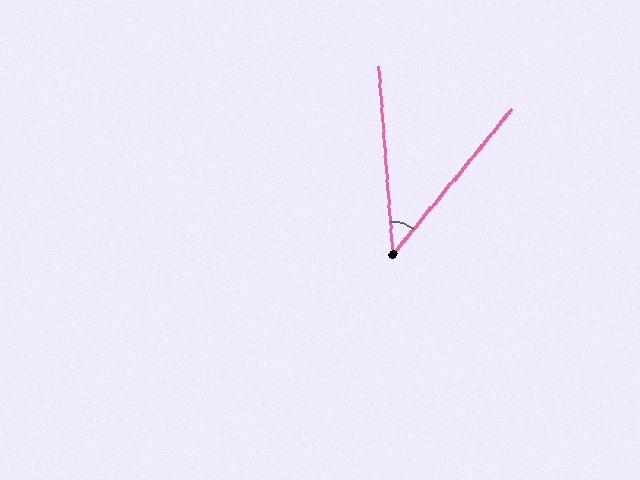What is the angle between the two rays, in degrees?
Approximately 44 degrees.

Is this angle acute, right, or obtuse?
It is acute.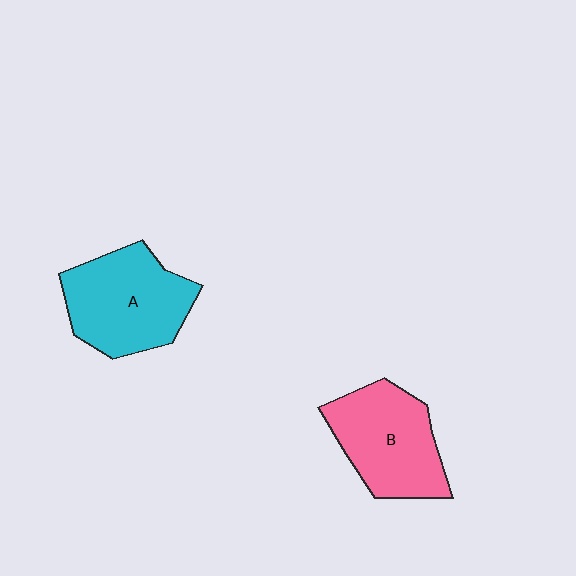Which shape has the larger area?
Shape A (cyan).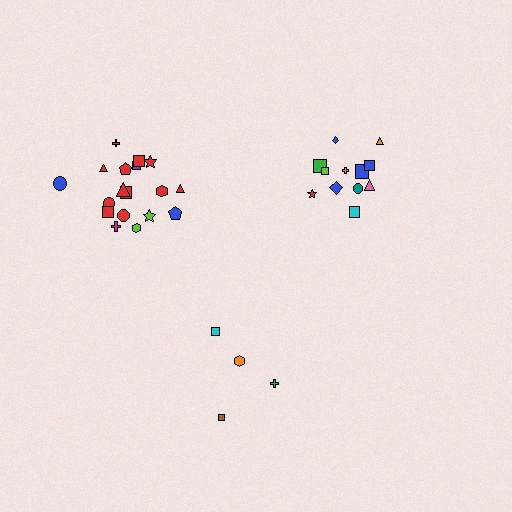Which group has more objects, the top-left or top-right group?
The top-left group.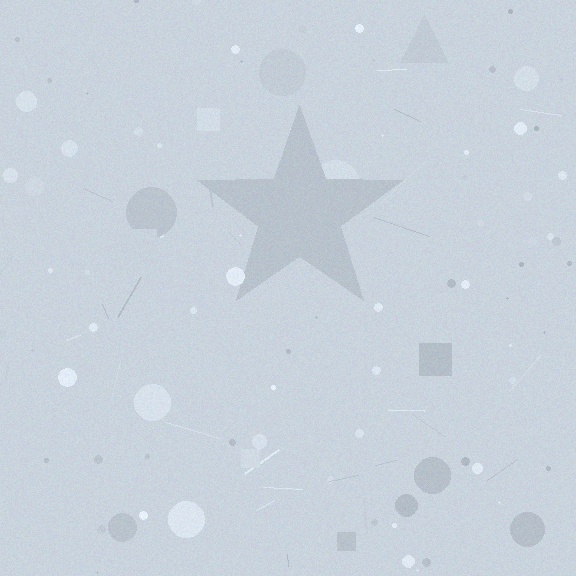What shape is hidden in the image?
A star is hidden in the image.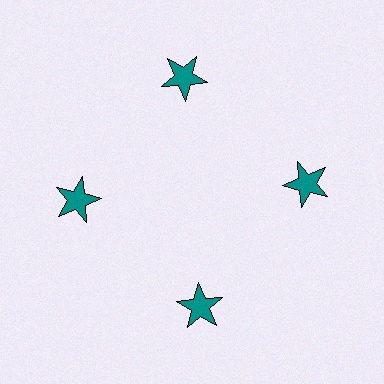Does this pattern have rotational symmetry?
Yes, this pattern has 4-fold rotational symmetry. It looks the same after rotating 90 degrees around the center.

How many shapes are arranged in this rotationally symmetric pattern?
There are 4 shapes, arranged in 4 groups of 1.